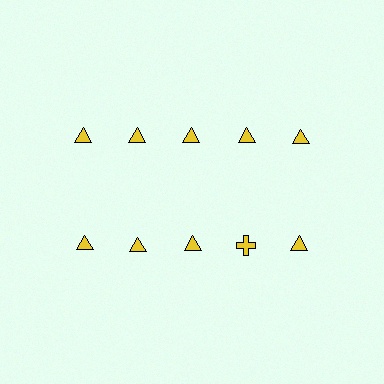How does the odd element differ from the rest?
It has a different shape: cross instead of triangle.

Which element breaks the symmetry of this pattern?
The yellow cross in the second row, second from right column breaks the symmetry. All other shapes are yellow triangles.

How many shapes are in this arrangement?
There are 10 shapes arranged in a grid pattern.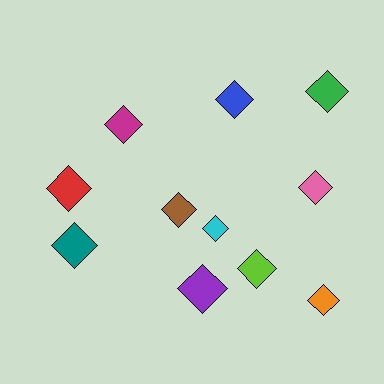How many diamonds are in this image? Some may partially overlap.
There are 11 diamonds.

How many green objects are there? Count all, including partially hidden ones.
There is 1 green object.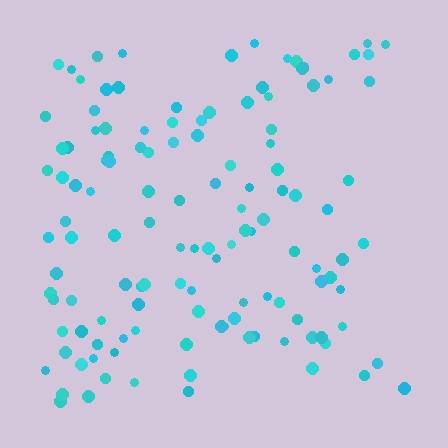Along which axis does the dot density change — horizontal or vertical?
Horizontal.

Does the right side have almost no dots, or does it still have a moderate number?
Still a moderate number, just noticeably fewer than the left.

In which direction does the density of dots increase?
From right to left, with the left side densest.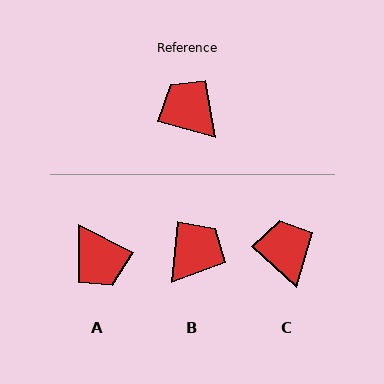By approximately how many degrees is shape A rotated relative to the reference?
Approximately 169 degrees counter-clockwise.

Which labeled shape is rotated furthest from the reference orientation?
A, about 169 degrees away.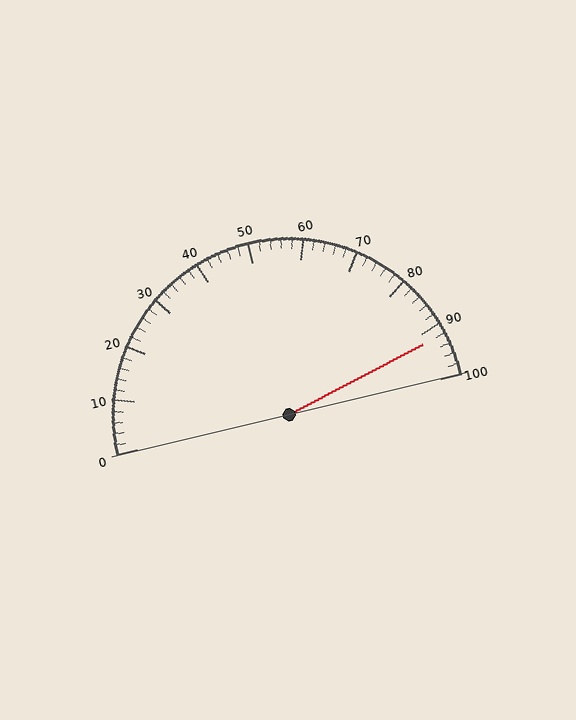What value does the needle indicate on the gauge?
The needle indicates approximately 92.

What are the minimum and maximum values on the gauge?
The gauge ranges from 0 to 100.